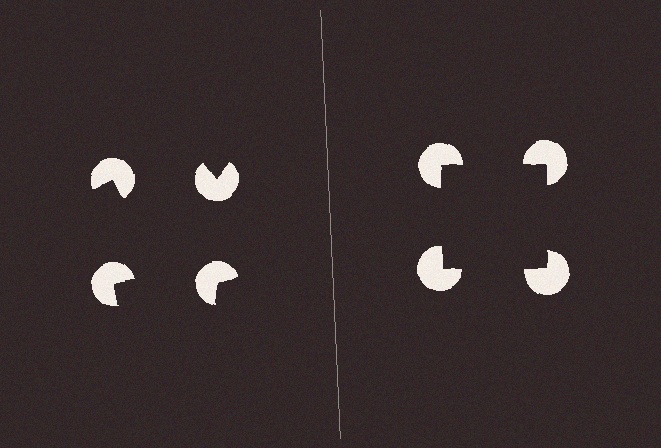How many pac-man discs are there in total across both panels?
8 — 4 on each side.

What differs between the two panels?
The pac-man discs are positioned identically on both sides; only the wedge orientations differ. On the right they align to a square; on the left they are misaligned.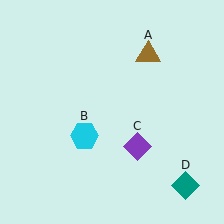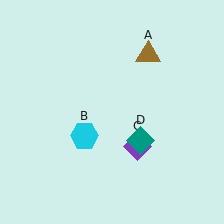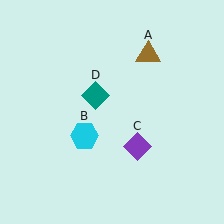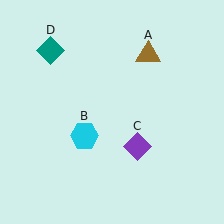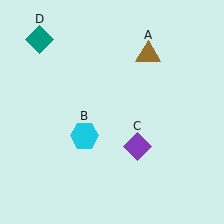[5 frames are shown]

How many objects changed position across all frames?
1 object changed position: teal diamond (object D).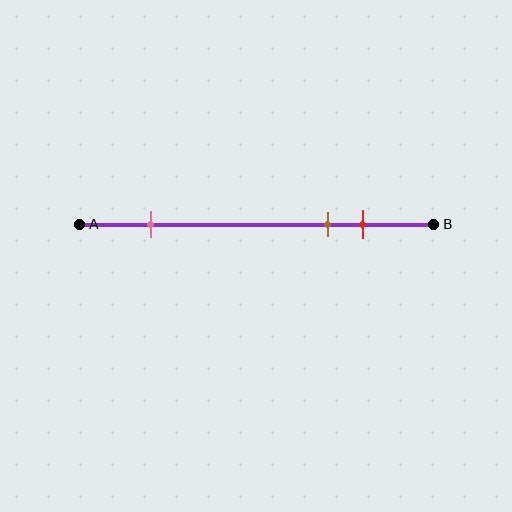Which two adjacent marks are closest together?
The brown and red marks are the closest adjacent pair.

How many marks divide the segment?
There are 3 marks dividing the segment.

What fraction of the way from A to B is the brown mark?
The brown mark is approximately 70% (0.7) of the way from A to B.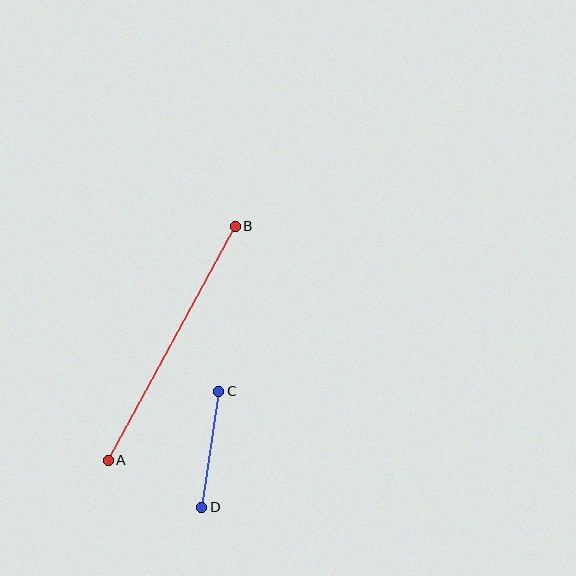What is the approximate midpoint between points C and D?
The midpoint is at approximately (210, 449) pixels.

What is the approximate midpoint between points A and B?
The midpoint is at approximately (172, 343) pixels.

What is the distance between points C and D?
The distance is approximately 117 pixels.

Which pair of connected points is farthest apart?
Points A and B are farthest apart.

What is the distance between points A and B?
The distance is approximately 266 pixels.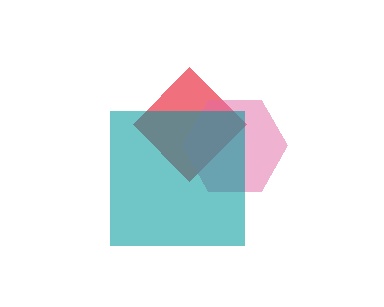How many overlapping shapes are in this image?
There are 3 overlapping shapes in the image.